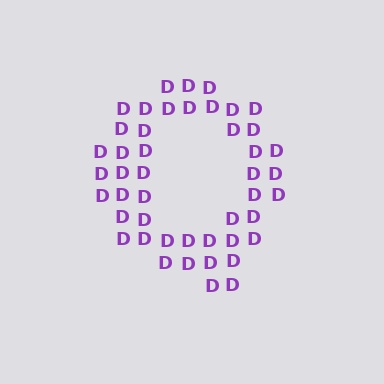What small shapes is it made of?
It is made of small letter D's.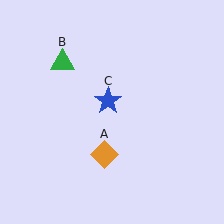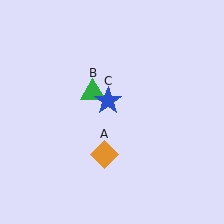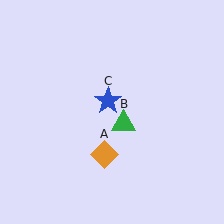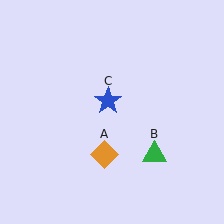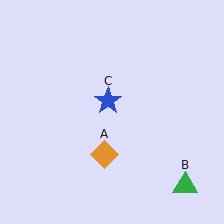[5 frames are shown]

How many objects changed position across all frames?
1 object changed position: green triangle (object B).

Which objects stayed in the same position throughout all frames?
Orange diamond (object A) and blue star (object C) remained stationary.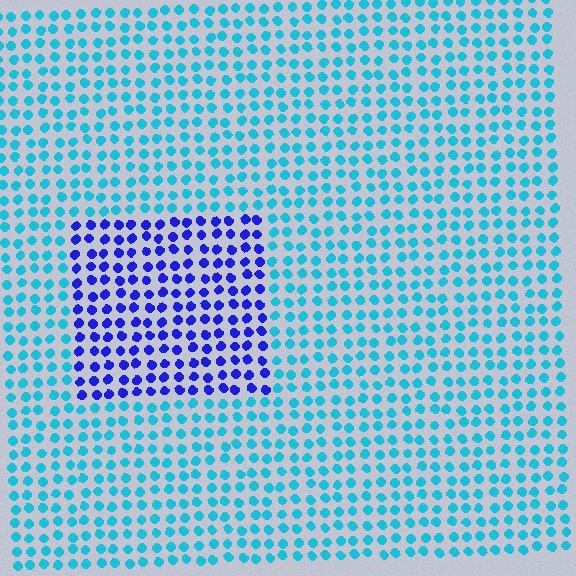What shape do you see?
I see a rectangle.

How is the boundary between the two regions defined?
The boundary is defined purely by a slight shift in hue (about 53 degrees). Spacing, size, and orientation are identical on both sides.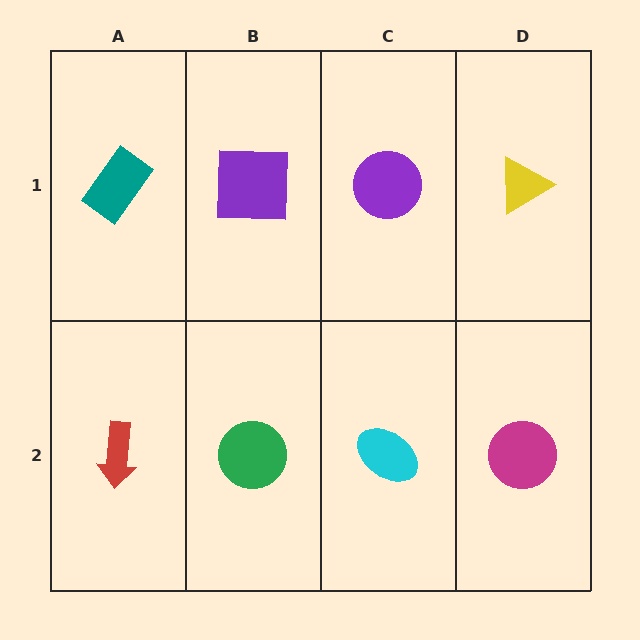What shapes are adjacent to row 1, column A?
A red arrow (row 2, column A), a purple square (row 1, column B).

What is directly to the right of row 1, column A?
A purple square.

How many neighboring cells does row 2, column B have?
3.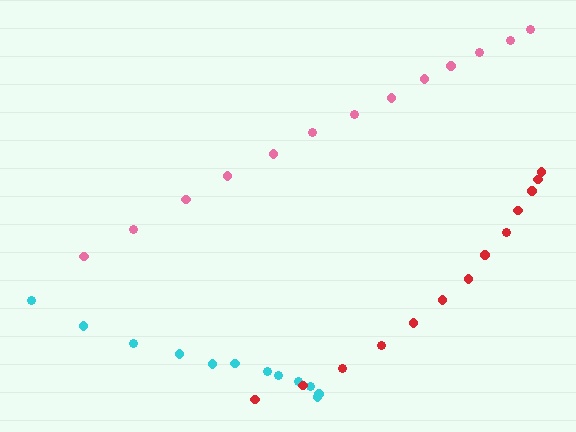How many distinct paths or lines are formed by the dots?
There are 3 distinct paths.